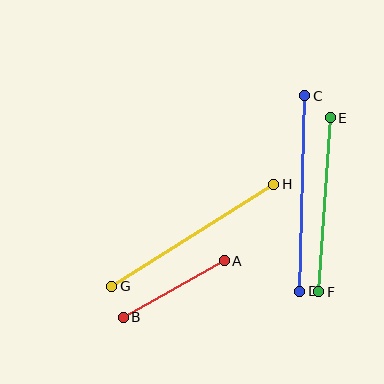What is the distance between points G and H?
The distance is approximately 191 pixels.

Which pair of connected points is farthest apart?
Points C and D are farthest apart.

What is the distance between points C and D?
The distance is approximately 196 pixels.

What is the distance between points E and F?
The distance is approximately 174 pixels.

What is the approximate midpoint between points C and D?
The midpoint is at approximately (302, 193) pixels.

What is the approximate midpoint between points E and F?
The midpoint is at approximately (324, 205) pixels.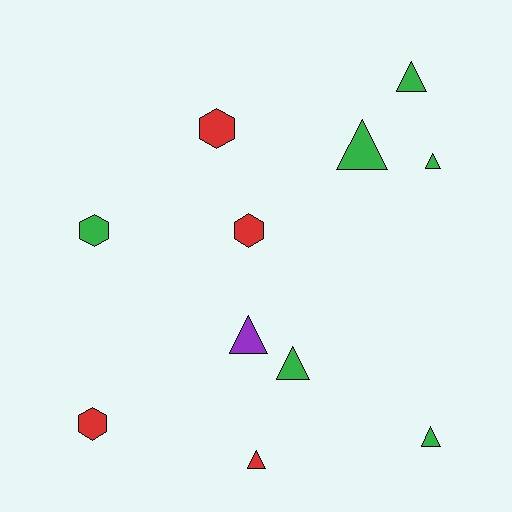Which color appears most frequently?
Green, with 6 objects.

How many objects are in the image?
There are 11 objects.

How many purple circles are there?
There are no purple circles.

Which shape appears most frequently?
Triangle, with 7 objects.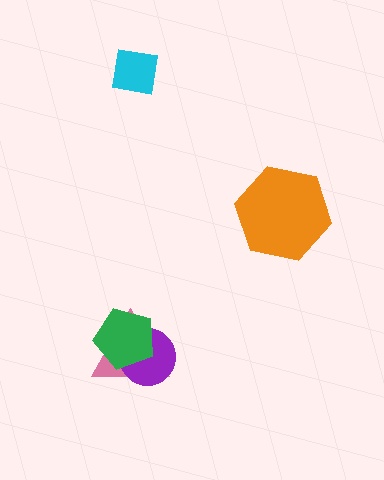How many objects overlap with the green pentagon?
2 objects overlap with the green pentagon.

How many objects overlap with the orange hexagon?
0 objects overlap with the orange hexagon.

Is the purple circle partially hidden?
Yes, it is partially covered by another shape.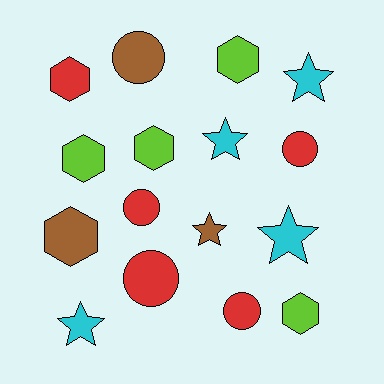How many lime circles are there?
There are no lime circles.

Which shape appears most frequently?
Hexagon, with 6 objects.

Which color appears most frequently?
Red, with 5 objects.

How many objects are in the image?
There are 16 objects.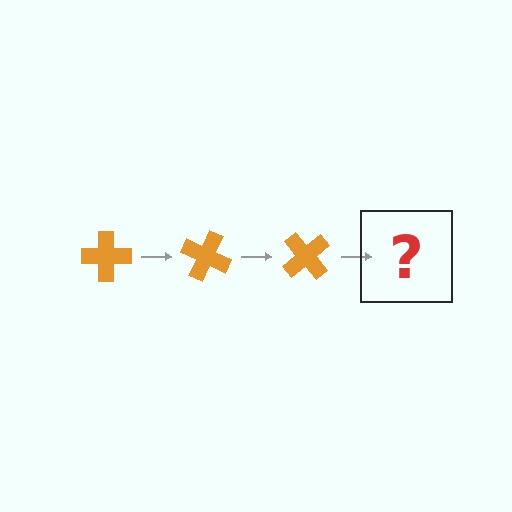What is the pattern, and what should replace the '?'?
The pattern is that the cross rotates 25 degrees each step. The '?' should be an orange cross rotated 75 degrees.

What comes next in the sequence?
The next element should be an orange cross rotated 75 degrees.